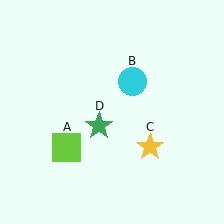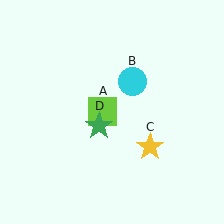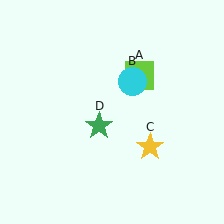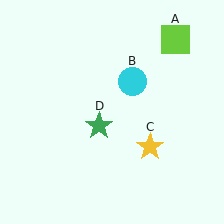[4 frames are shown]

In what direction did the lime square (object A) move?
The lime square (object A) moved up and to the right.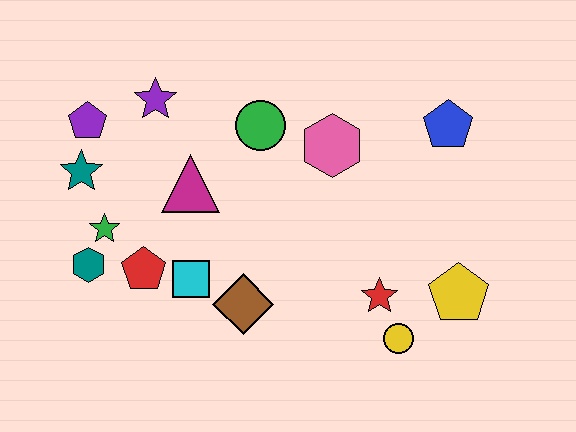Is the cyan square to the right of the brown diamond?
No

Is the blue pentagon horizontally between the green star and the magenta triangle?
No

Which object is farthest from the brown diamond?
The blue pentagon is farthest from the brown diamond.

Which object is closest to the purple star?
The purple pentagon is closest to the purple star.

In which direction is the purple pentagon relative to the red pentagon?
The purple pentagon is above the red pentagon.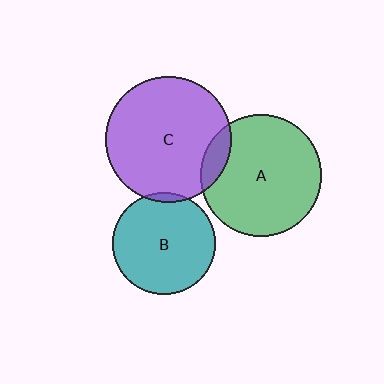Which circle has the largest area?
Circle C (purple).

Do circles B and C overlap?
Yes.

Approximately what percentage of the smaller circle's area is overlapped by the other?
Approximately 5%.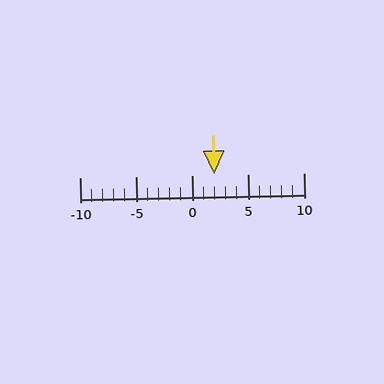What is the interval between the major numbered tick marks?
The major tick marks are spaced 5 units apart.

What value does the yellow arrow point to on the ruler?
The yellow arrow points to approximately 2.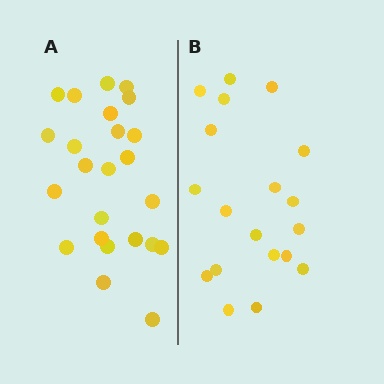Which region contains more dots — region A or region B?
Region A (the left region) has more dots.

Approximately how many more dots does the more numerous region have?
Region A has about 5 more dots than region B.